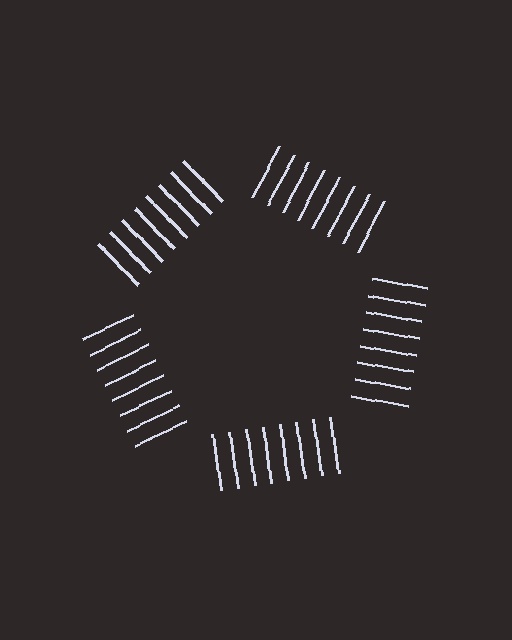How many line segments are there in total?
40 — 8 along each of the 5 edges.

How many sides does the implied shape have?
5 sides — the line-ends trace a pentagon.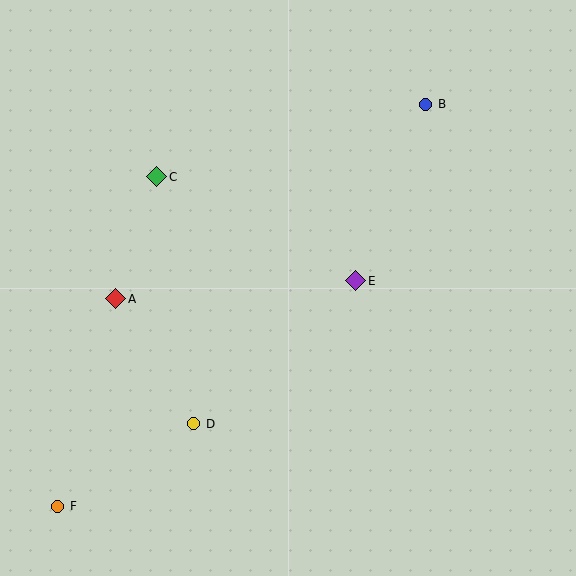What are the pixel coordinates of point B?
Point B is at (426, 104).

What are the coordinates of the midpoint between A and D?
The midpoint between A and D is at (155, 361).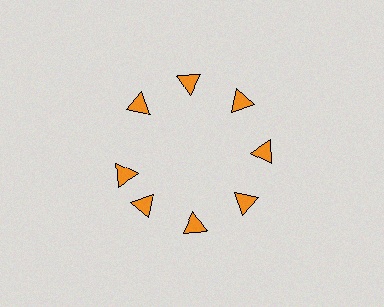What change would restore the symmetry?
The symmetry would be restored by rotating it back into even spacing with its neighbors so that all 8 triangles sit at equal angles and equal distance from the center.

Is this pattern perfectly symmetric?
No. The 8 orange triangles are arranged in a ring, but one element near the 9 o'clock position is rotated out of alignment along the ring, breaking the 8-fold rotational symmetry.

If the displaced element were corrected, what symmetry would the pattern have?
It would have 8-fold rotational symmetry — the pattern would map onto itself every 45 degrees.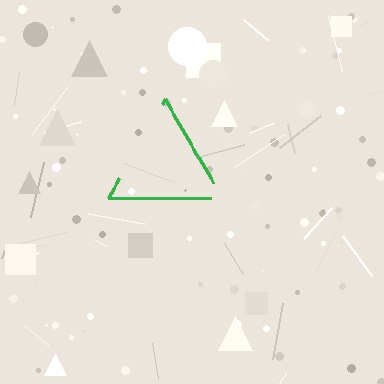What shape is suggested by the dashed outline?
The dashed outline suggests a triangle.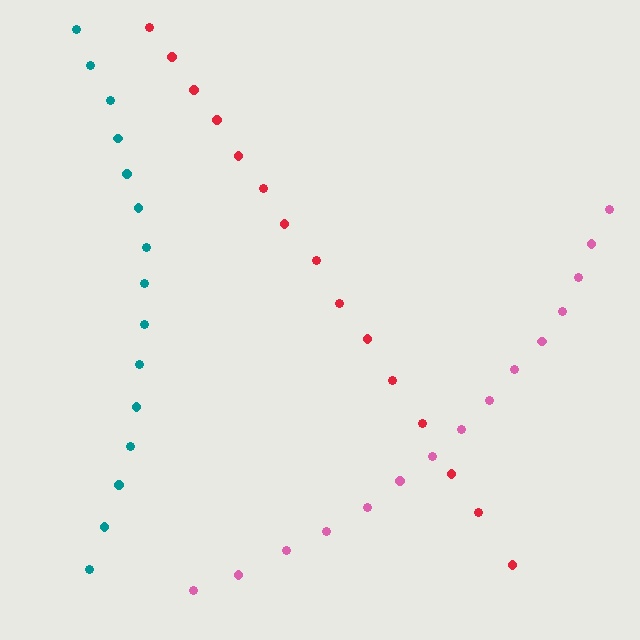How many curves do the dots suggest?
There are 3 distinct paths.